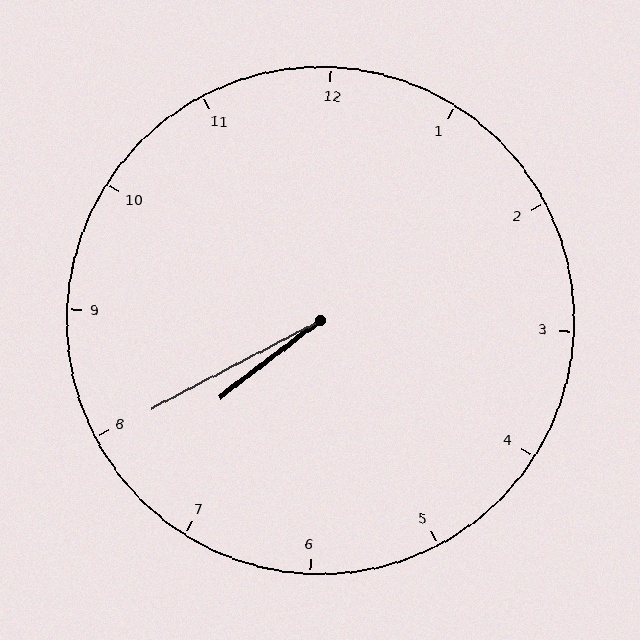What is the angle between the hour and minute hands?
Approximately 10 degrees.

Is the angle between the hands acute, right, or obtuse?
It is acute.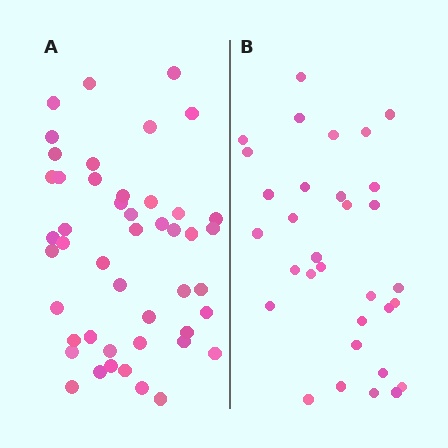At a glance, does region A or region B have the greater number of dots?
Region A (the left region) has more dots.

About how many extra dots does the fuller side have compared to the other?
Region A has approximately 15 more dots than region B.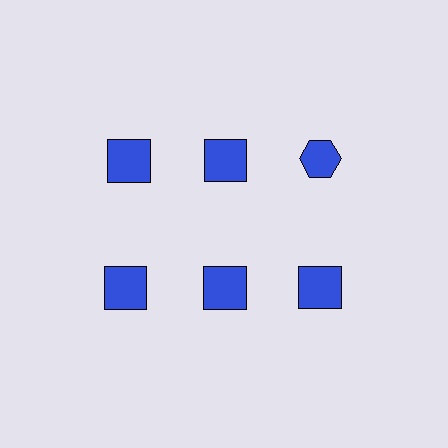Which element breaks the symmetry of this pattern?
The blue hexagon in the top row, center column breaks the symmetry. All other shapes are blue squares.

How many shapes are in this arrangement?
There are 6 shapes arranged in a grid pattern.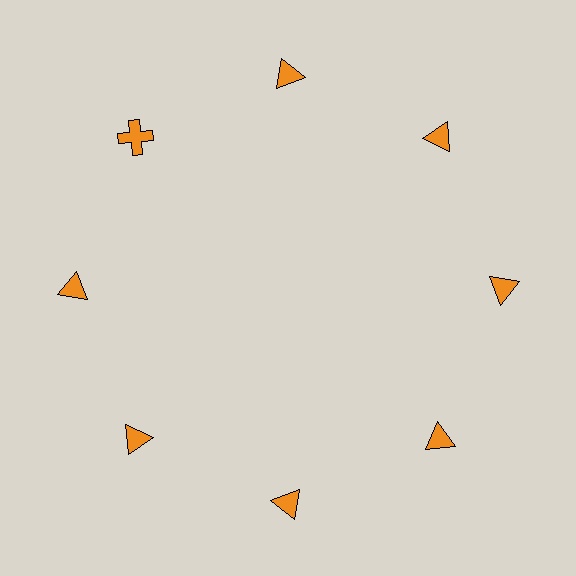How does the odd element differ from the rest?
It has a different shape: cross instead of triangle.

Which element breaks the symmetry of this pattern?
The orange cross at roughly the 10 o'clock position breaks the symmetry. All other shapes are orange triangles.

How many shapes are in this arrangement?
There are 8 shapes arranged in a ring pattern.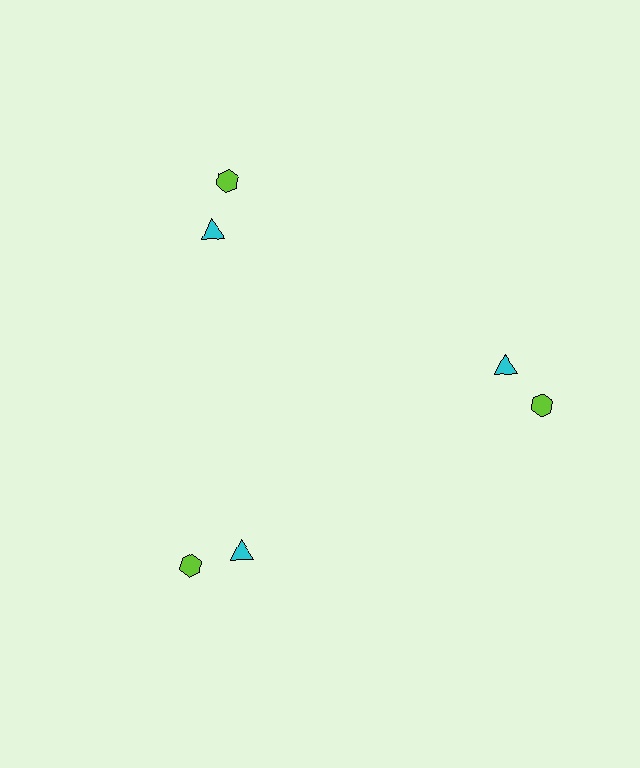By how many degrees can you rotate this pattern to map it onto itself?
The pattern maps onto itself every 120 degrees of rotation.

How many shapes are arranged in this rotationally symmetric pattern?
There are 6 shapes, arranged in 3 groups of 2.